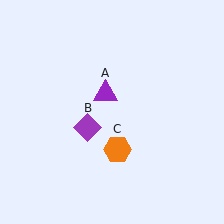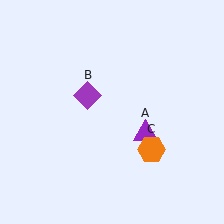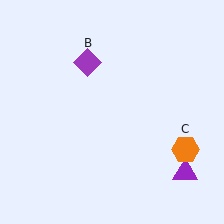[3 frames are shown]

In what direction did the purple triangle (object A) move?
The purple triangle (object A) moved down and to the right.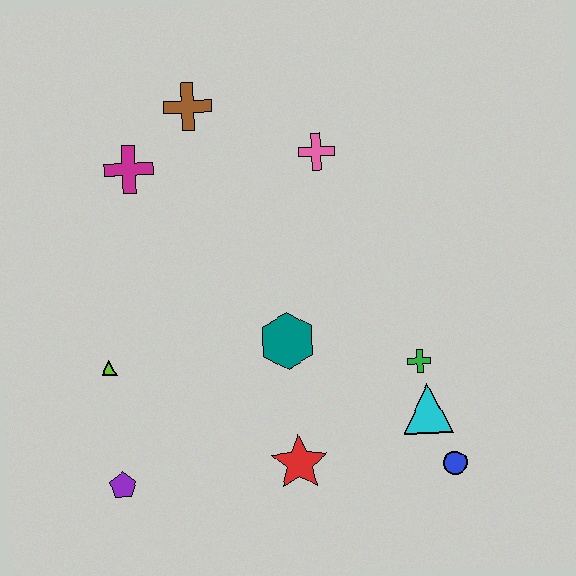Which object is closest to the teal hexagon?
The red star is closest to the teal hexagon.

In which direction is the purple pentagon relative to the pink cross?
The purple pentagon is below the pink cross.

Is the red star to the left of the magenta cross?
No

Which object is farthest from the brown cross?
The blue circle is farthest from the brown cross.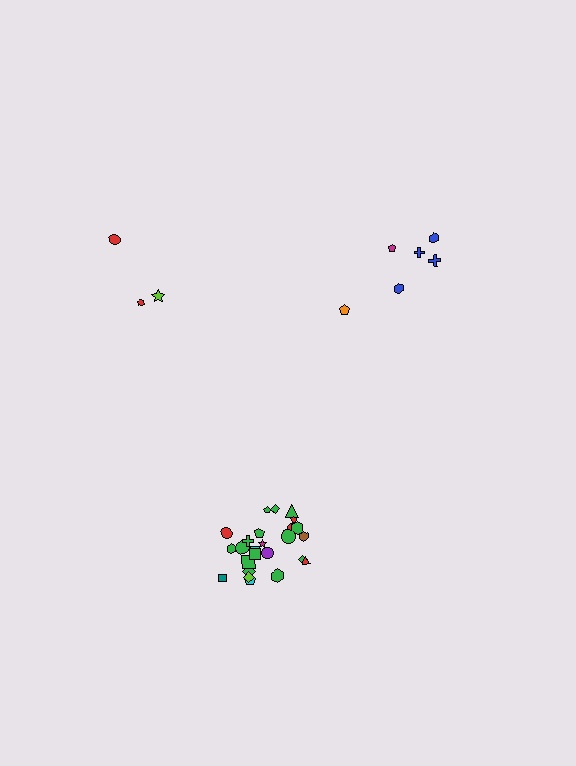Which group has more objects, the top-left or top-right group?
The top-right group.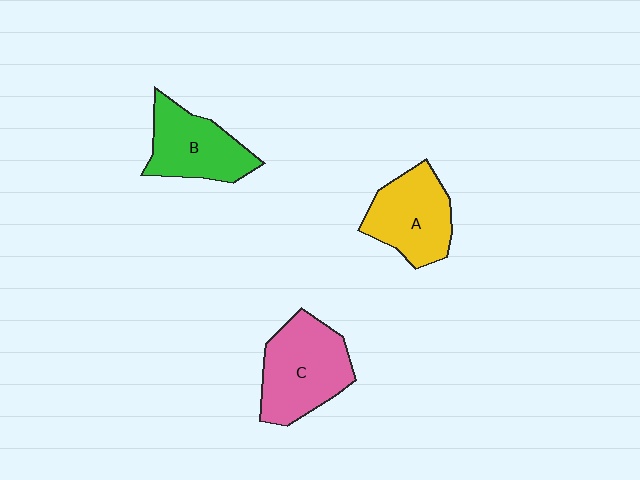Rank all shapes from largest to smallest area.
From largest to smallest: C (pink), A (yellow), B (green).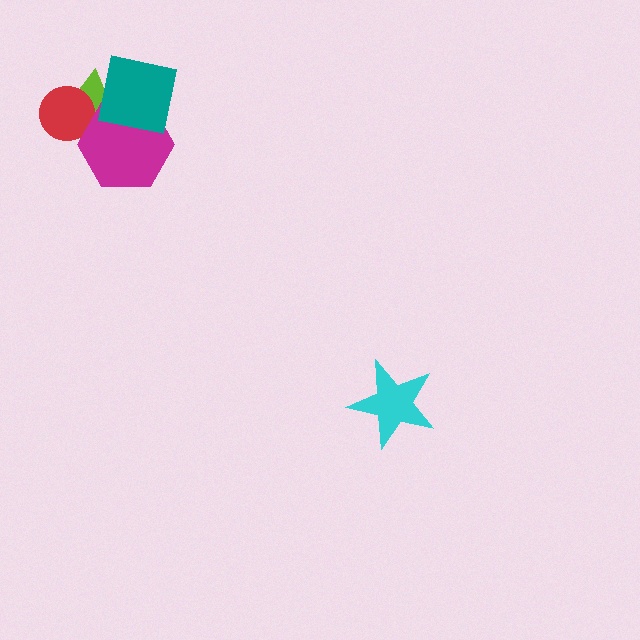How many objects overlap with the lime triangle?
3 objects overlap with the lime triangle.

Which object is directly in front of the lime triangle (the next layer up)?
The red circle is directly in front of the lime triangle.